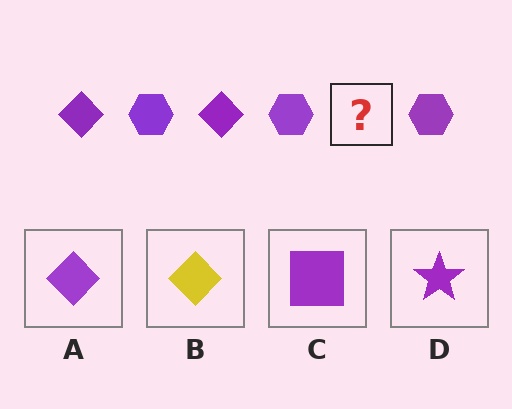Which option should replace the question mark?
Option A.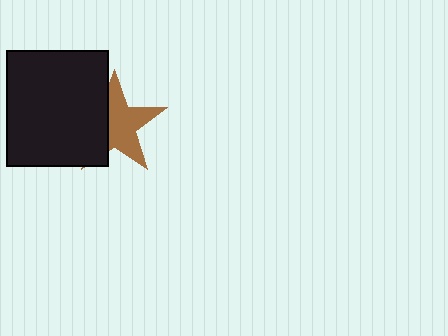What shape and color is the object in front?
The object in front is a black rectangle.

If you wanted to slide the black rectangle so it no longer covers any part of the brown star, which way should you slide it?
Slide it left — that is the most direct way to separate the two shapes.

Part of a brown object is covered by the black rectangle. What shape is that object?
It is a star.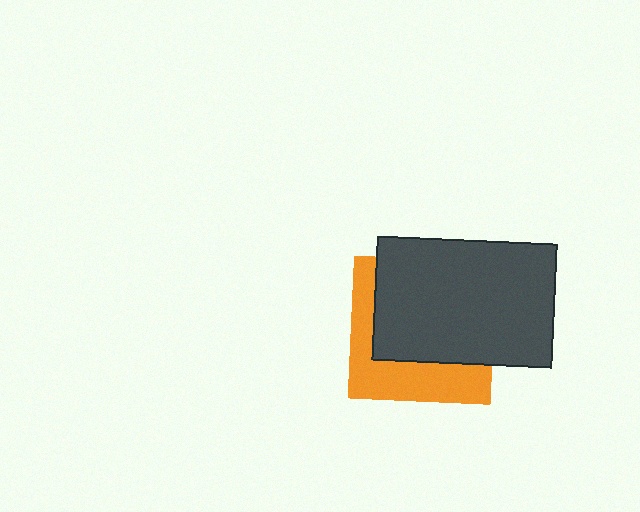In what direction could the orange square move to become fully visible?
The orange square could move down. That would shift it out from behind the dark gray rectangle entirely.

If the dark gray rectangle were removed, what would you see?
You would see the complete orange square.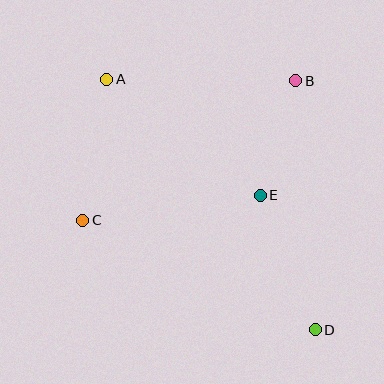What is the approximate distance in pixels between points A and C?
The distance between A and C is approximately 143 pixels.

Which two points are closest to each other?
Points B and E are closest to each other.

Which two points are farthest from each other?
Points A and D are farthest from each other.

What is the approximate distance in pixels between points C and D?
The distance between C and D is approximately 257 pixels.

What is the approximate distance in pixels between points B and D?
The distance between B and D is approximately 250 pixels.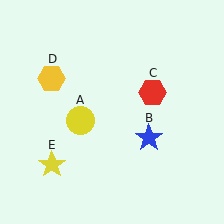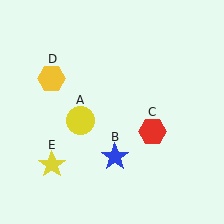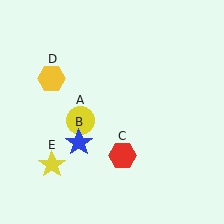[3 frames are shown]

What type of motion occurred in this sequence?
The blue star (object B), red hexagon (object C) rotated clockwise around the center of the scene.